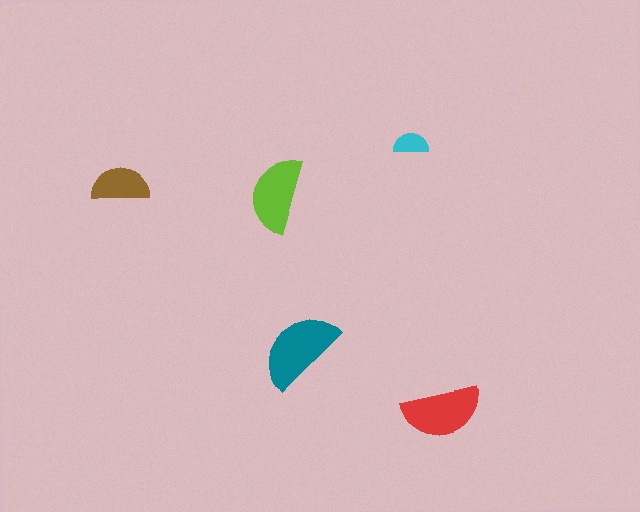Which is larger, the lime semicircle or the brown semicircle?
The lime one.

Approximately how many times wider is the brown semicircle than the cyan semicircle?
About 1.5 times wider.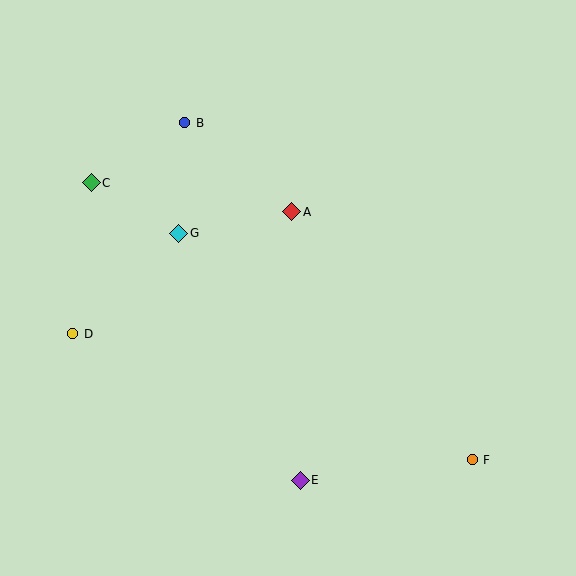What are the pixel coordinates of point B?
Point B is at (185, 123).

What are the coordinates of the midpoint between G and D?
The midpoint between G and D is at (126, 284).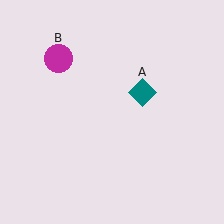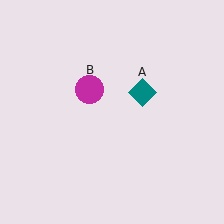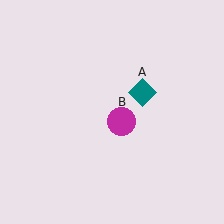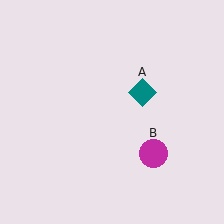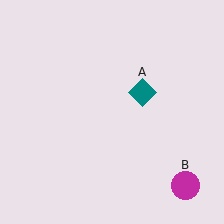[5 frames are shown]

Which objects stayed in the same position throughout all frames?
Teal diamond (object A) remained stationary.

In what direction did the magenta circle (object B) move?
The magenta circle (object B) moved down and to the right.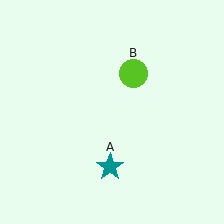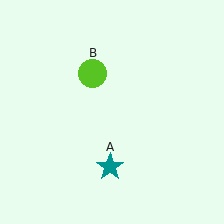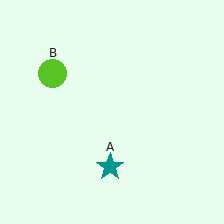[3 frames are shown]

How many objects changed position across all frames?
1 object changed position: lime circle (object B).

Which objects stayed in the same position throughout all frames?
Teal star (object A) remained stationary.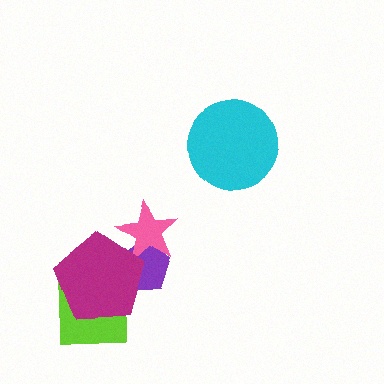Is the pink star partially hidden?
Yes, it is partially covered by another shape.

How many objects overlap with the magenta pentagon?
3 objects overlap with the magenta pentagon.